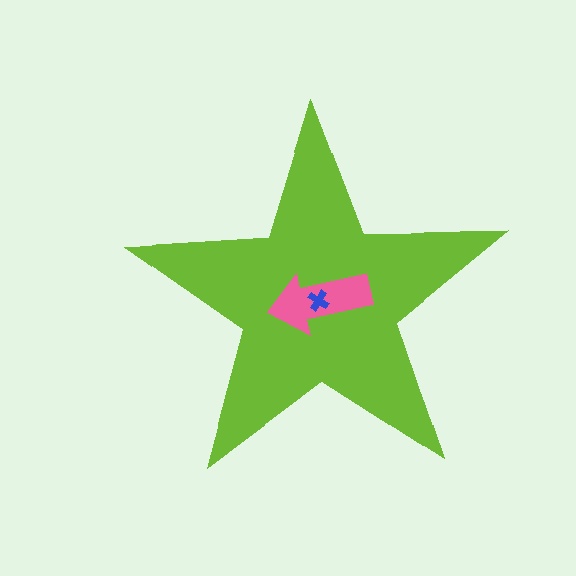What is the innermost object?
The blue cross.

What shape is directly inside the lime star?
The pink arrow.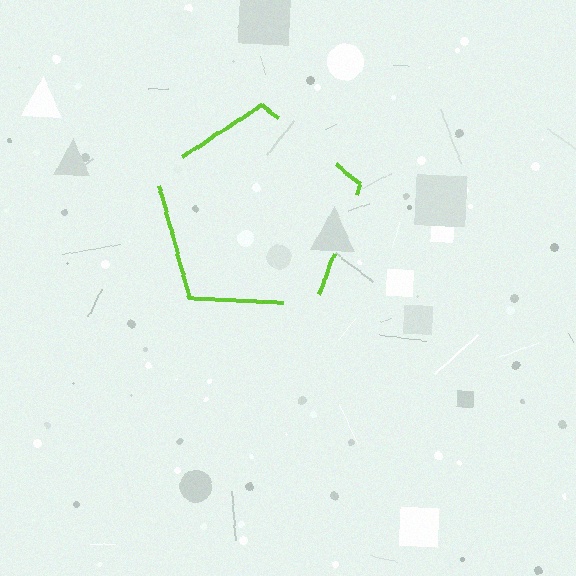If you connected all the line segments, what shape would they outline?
They would outline a pentagon.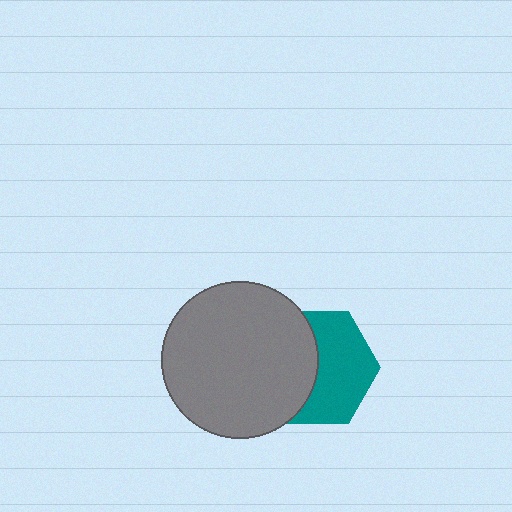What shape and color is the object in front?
The object in front is a gray circle.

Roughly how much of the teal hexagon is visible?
About half of it is visible (roughly 55%).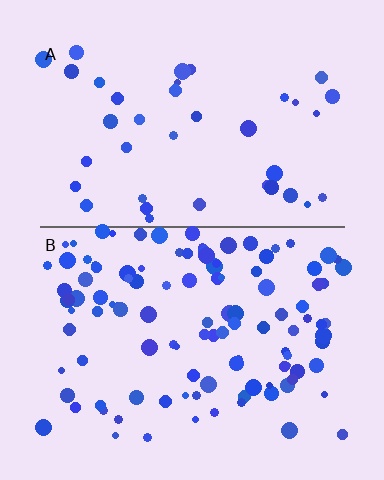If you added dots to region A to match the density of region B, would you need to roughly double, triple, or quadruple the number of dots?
Approximately triple.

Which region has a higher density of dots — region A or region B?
B (the bottom).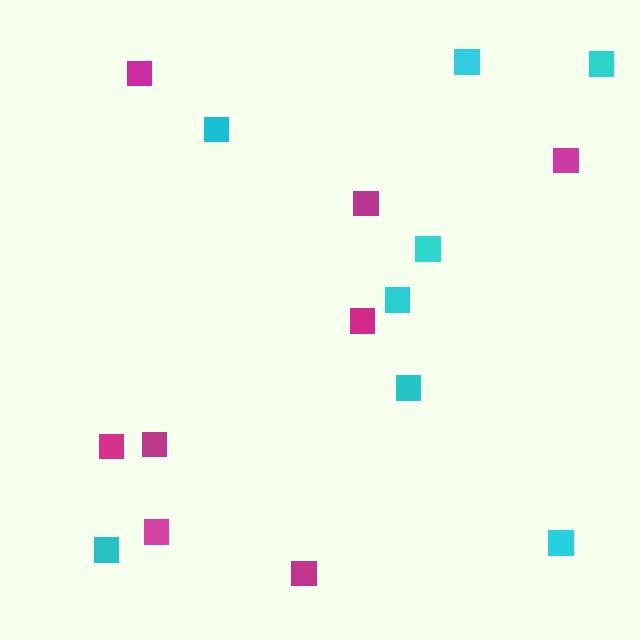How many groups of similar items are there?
There are 2 groups: one group of magenta squares (8) and one group of cyan squares (8).